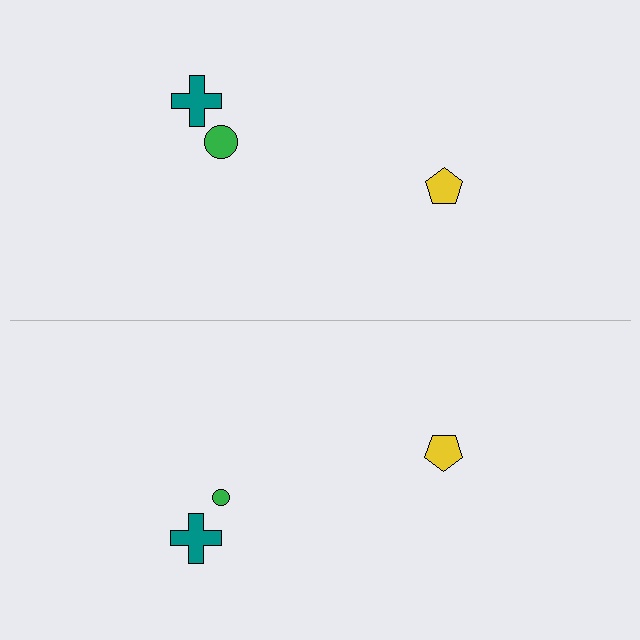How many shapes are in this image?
There are 6 shapes in this image.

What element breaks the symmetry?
The green circle on the bottom side has a different size than its mirror counterpart.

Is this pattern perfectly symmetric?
No, the pattern is not perfectly symmetric. The green circle on the bottom side has a different size than its mirror counterpart.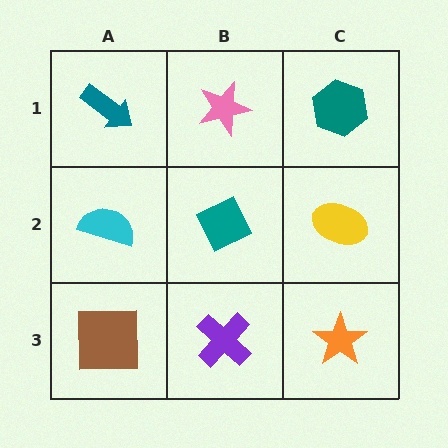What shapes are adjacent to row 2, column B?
A pink star (row 1, column B), a purple cross (row 3, column B), a cyan semicircle (row 2, column A), a yellow ellipse (row 2, column C).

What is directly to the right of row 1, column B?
A teal hexagon.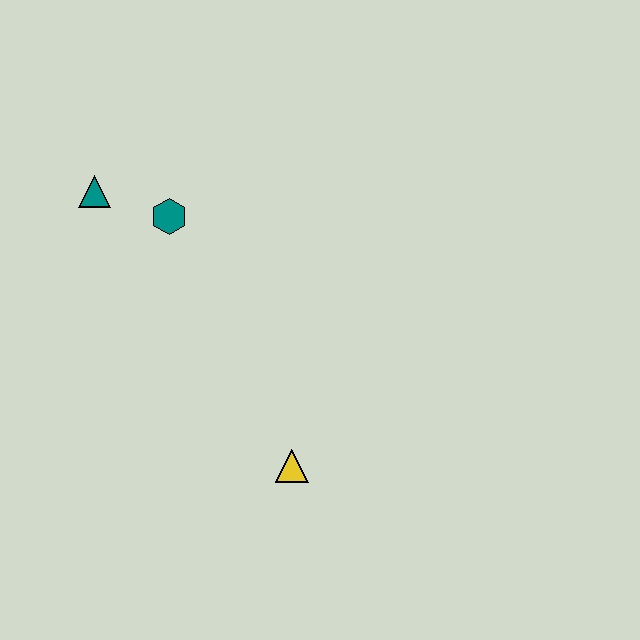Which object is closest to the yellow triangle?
The teal hexagon is closest to the yellow triangle.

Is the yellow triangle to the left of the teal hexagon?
No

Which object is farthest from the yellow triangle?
The teal triangle is farthest from the yellow triangle.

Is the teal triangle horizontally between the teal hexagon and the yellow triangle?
No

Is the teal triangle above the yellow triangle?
Yes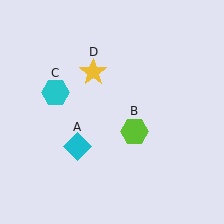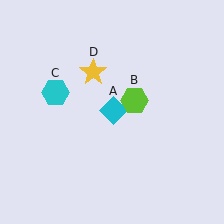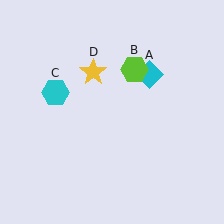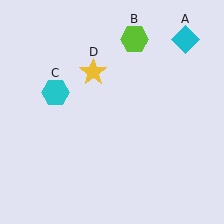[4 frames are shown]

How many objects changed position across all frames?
2 objects changed position: cyan diamond (object A), lime hexagon (object B).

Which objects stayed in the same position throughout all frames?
Cyan hexagon (object C) and yellow star (object D) remained stationary.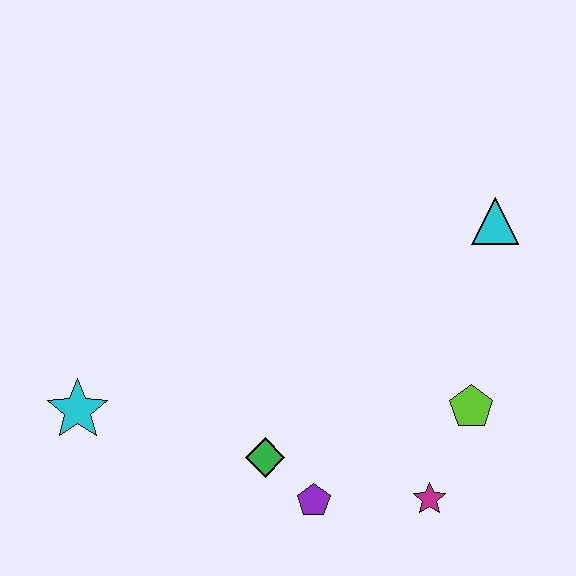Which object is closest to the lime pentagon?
The magenta star is closest to the lime pentagon.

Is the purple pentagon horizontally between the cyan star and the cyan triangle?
Yes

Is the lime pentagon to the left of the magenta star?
No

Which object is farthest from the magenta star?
The cyan star is farthest from the magenta star.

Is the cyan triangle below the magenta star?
No